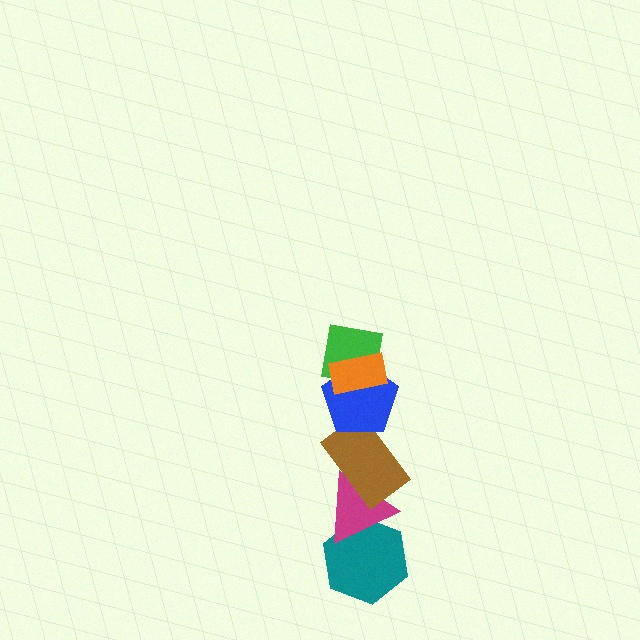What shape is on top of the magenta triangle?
The brown rectangle is on top of the magenta triangle.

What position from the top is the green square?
The green square is 2nd from the top.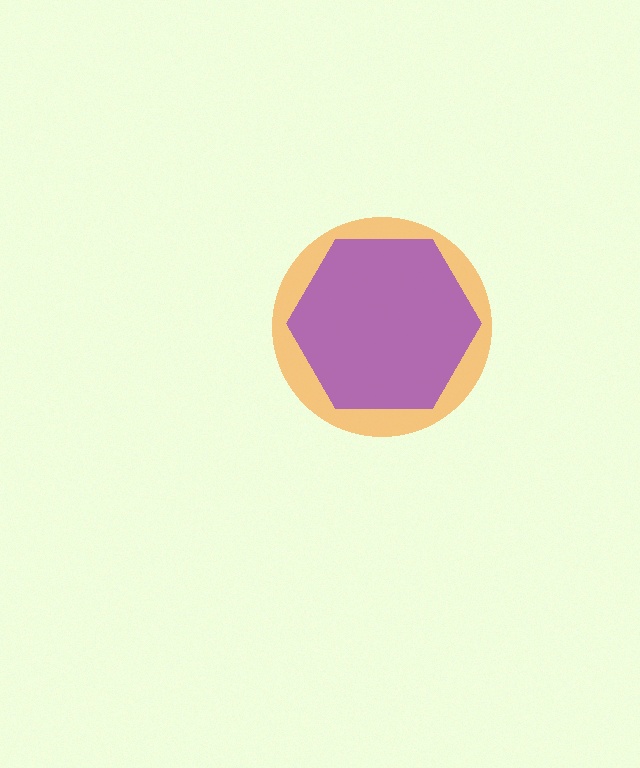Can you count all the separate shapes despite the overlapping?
Yes, there are 2 separate shapes.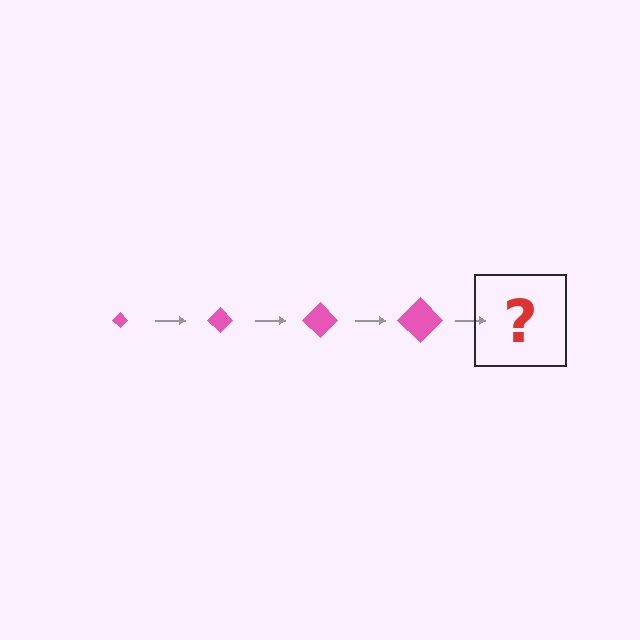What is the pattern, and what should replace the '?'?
The pattern is that the diamond gets progressively larger each step. The '?' should be a pink diamond, larger than the previous one.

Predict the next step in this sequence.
The next step is a pink diamond, larger than the previous one.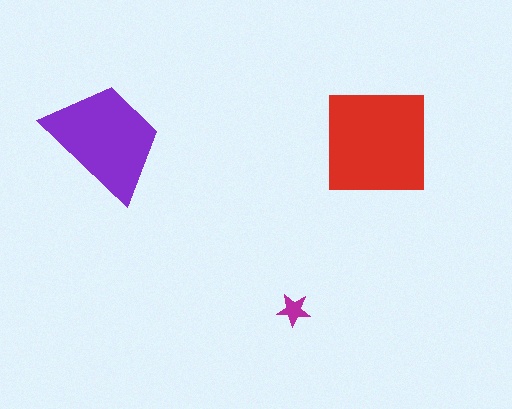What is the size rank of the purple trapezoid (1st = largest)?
2nd.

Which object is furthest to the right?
The red square is rightmost.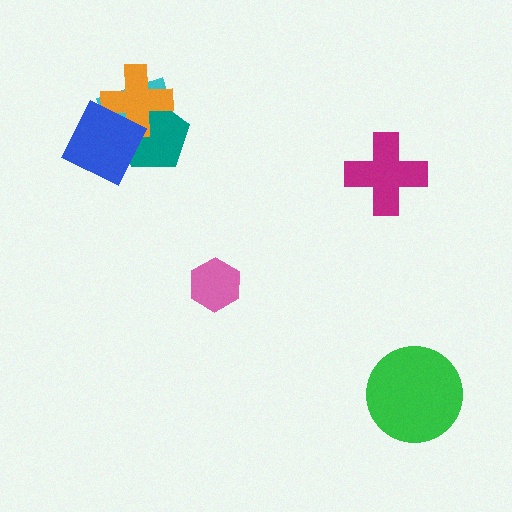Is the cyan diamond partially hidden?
Yes, it is partially covered by another shape.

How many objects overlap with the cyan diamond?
3 objects overlap with the cyan diamond.